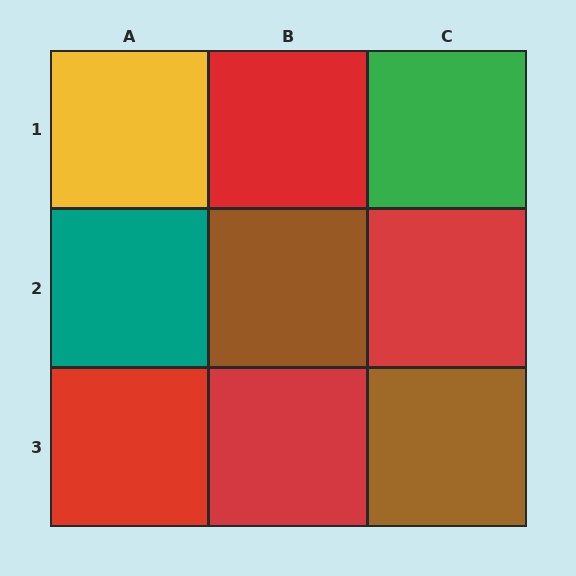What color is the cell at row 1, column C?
Green.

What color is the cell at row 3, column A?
Red.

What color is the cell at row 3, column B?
Red.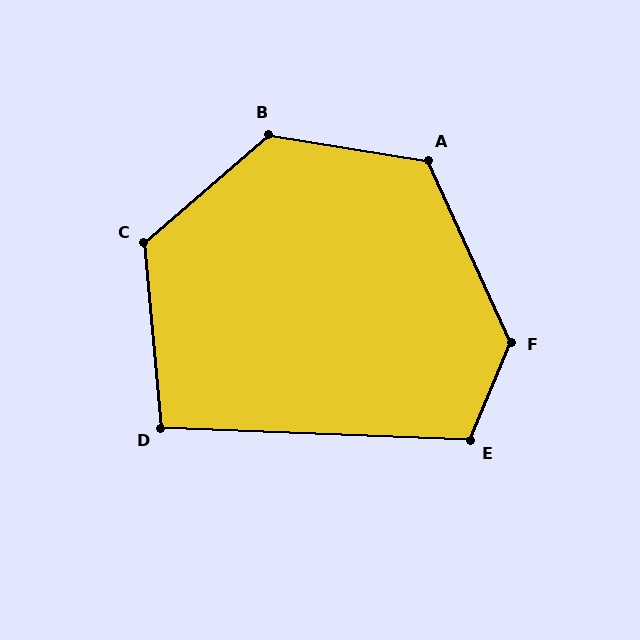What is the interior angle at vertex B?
Approximately 130 degrees (obtuse).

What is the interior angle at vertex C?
Approximately 126 degrees (obtuse).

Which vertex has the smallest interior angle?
D, at approximately 97 degrees.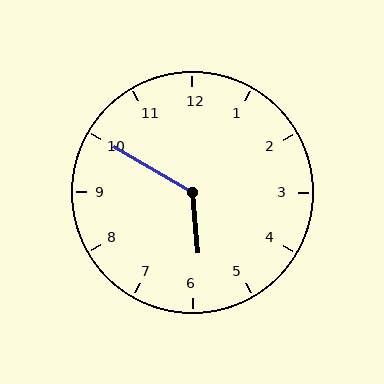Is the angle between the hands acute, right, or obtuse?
It is obtuse.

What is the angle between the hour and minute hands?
Approximately 125 degrees.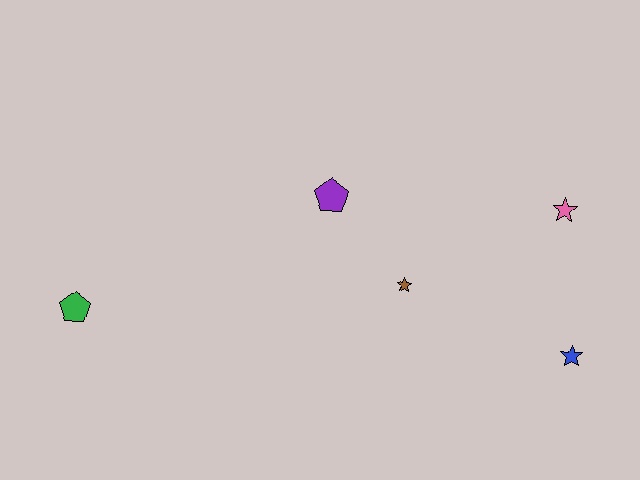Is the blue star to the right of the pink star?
Yes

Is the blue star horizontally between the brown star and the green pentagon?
No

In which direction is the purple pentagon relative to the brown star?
The purple pentagon is above the brown star.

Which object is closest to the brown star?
The purple pentagon is closest to the brown star.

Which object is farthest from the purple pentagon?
The blue star is farthest from the purple pentagon.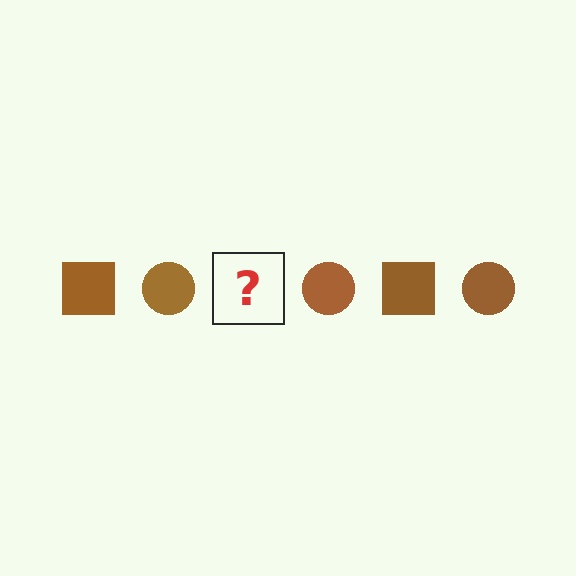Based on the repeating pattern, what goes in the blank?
The blank should be a brown square.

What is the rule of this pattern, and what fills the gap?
The rule is that the pattern cycles through square, circle shapes in brown. The gap should be filled with a brown square.